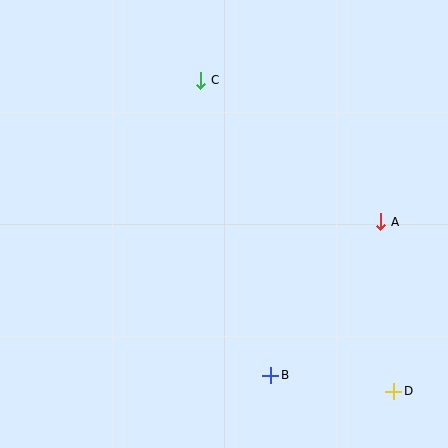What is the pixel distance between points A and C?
The distance between A and C is 229 pixels.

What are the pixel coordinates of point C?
Point C is at (201, 80).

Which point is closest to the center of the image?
Point C at (201, 80) is closest to the center.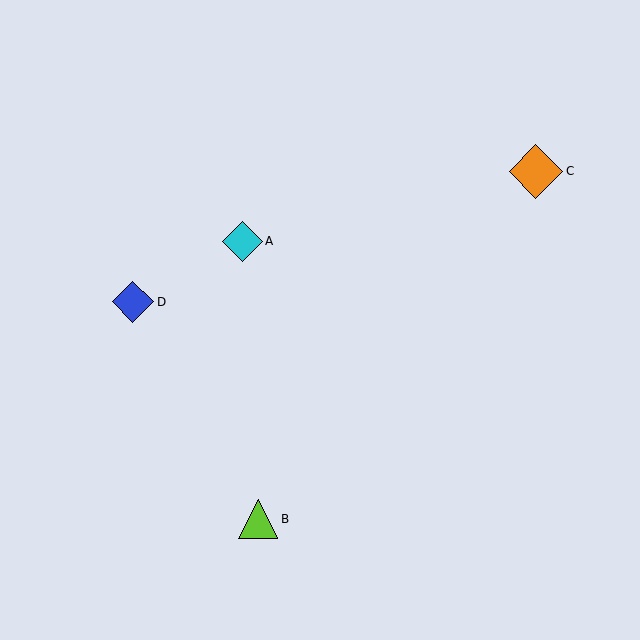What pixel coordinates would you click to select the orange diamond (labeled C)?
Click at (536, 171) to select the orange diamond C.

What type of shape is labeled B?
Shape B is a lime triangle.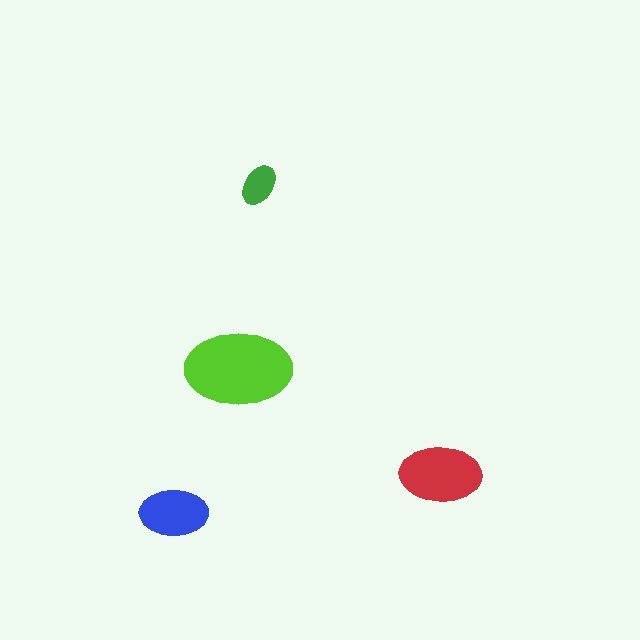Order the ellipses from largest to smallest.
the lime one, the red one, the blue one, the green one.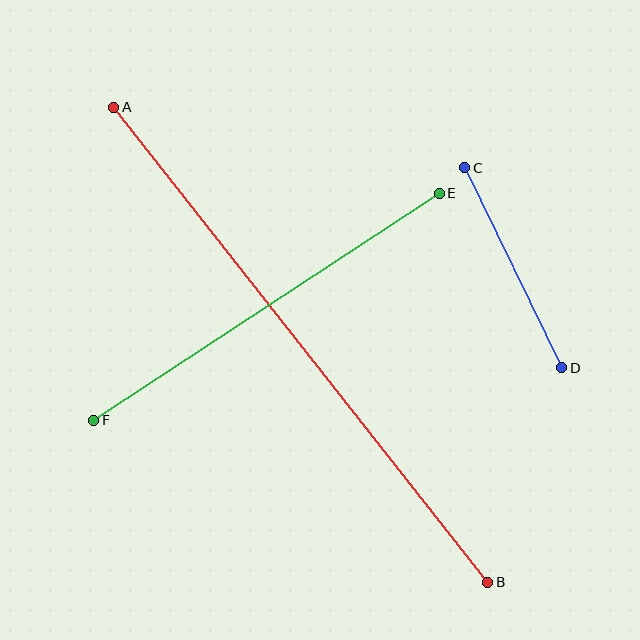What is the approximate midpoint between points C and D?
The midpoint is at approximately (513, 268) pixels.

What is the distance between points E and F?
The distance is approximately 413 pixels.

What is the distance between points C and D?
The distance is approximately 223 pixels.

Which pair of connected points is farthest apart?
Points A and B are farthest apart.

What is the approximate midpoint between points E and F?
The midpoint is at approximately (267, 307) pixels.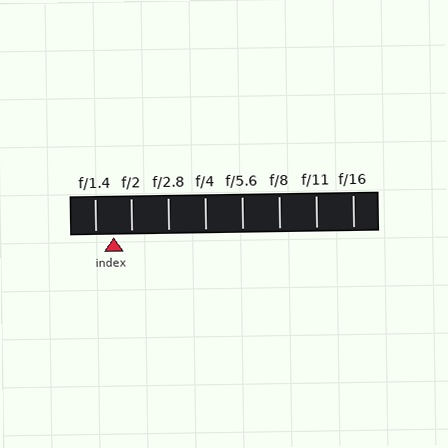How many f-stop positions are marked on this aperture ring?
There are 8 f-stop positions marked.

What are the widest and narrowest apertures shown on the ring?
The widest aperture shown is f/1.4 and the narrowest is f/16.